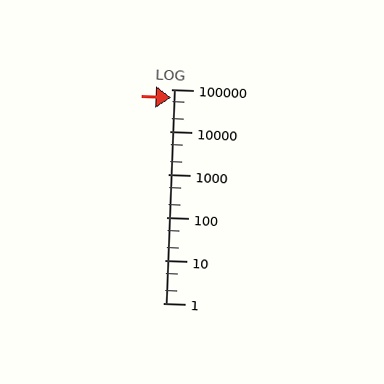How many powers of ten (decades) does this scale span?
The scale spans 5 decades, from 1 to 100000.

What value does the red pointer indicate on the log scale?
The pointer indicates approximately 63000.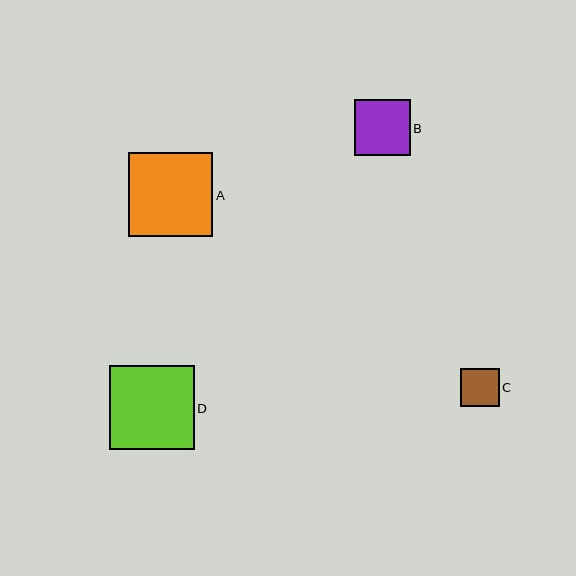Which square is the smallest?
Square C is the smallest with a size of approximately 38 pixels.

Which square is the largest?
Square D is the largest with a size of approximately 84 pixels.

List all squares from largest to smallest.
From largest to smallest: D, A, B, C.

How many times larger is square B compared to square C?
Square B is approximately 1.4 times the size of square C.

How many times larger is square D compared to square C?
Square D is approximately 2.2 times the size of square C.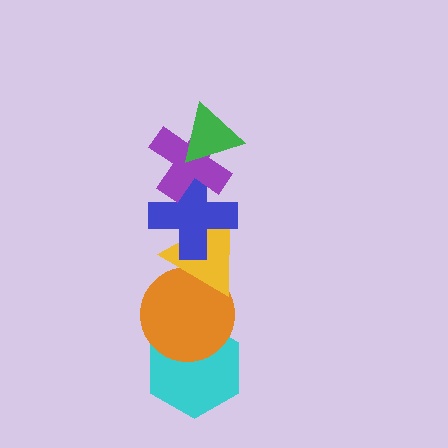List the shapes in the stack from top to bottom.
From top to bottom: the green triangle, the purple cross, the blue cross, the yellow triangle, the orange circle, the cyan hexagon.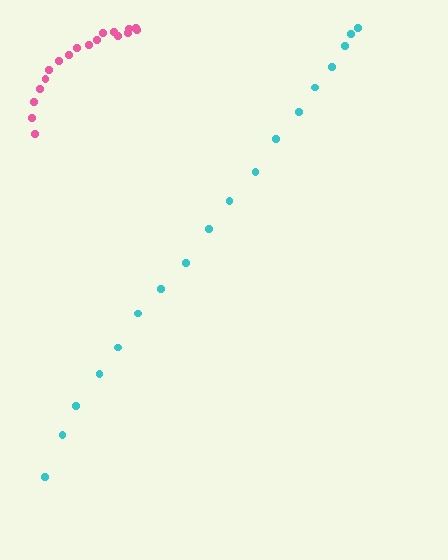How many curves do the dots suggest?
There are 2 distinct paths.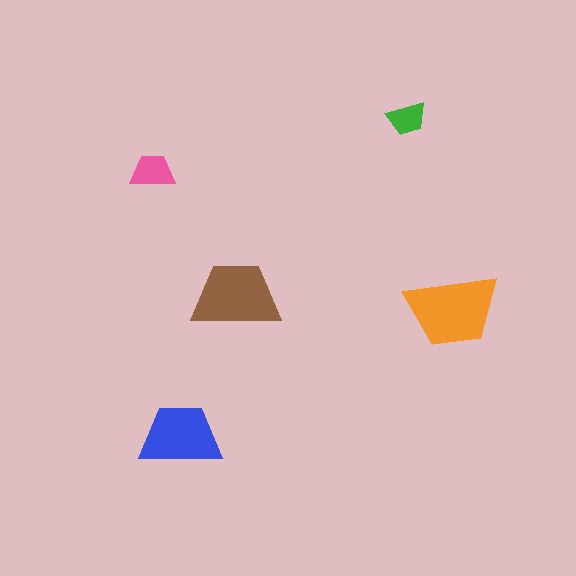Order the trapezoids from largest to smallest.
the orange one, the brown one, the blue one, the pink one, the green one.